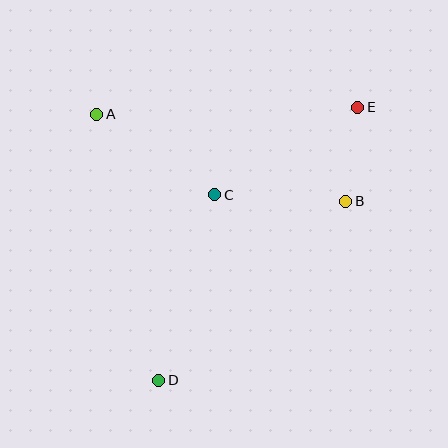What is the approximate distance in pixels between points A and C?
The distance between A and C is approximately 143 pixels.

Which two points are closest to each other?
Points B and E are closest to each other.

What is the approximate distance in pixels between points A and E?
The distance between A and E is approximately 261 pixels.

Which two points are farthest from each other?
Points D and E are farthest from each other.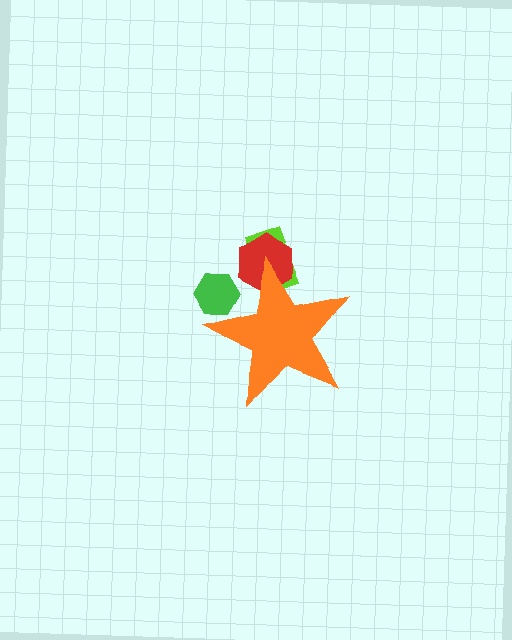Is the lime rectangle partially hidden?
Yes, the lime rectangle is partially hidden behind the orange star.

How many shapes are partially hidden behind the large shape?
3 shapes are partially hidden.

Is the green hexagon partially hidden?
Yes, the green hexagon is partially hidden behind the orange star.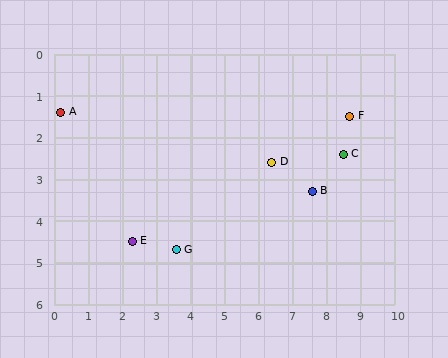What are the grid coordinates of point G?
Point G is at approximately (3.6, 4.7).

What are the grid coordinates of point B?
Point B is at approximately (7.6, 3.3).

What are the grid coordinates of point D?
Point D is at approximately (6.4, 2.6).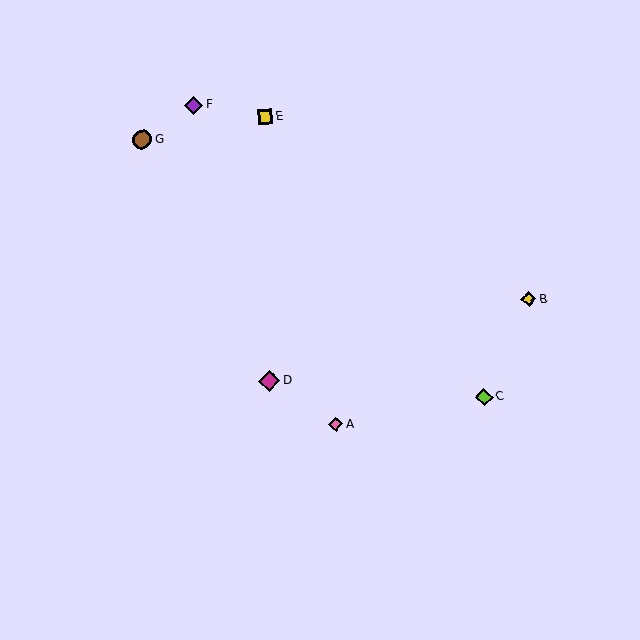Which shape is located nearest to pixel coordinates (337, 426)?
The pink diamond (labeled A) at (336, 424) is nearest to that location.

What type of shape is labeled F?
Shape F is a purple diamond.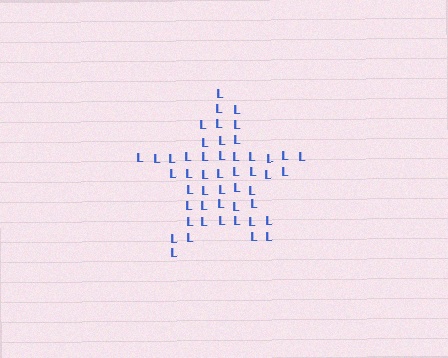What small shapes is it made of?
It is made of small letter L's.